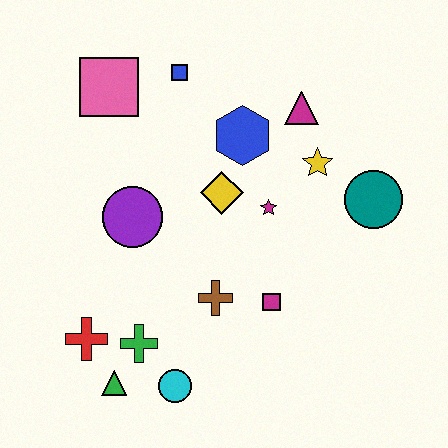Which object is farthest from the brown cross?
The pink square is farthest from the brown cross.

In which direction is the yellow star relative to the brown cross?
The yellow star is above the brown cross.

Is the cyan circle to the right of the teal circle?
No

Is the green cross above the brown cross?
No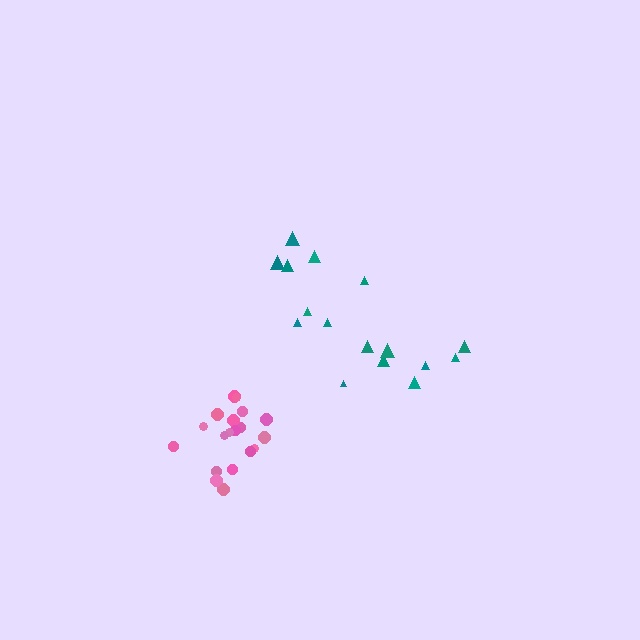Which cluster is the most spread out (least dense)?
Teal.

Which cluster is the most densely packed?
Pink.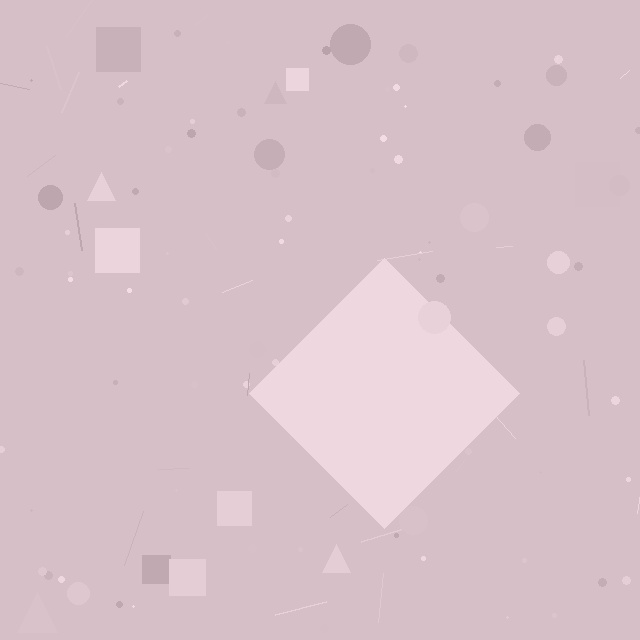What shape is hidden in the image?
A diamond is hidden in the image.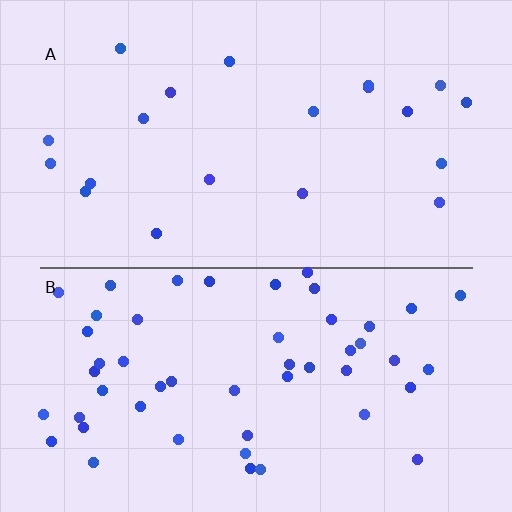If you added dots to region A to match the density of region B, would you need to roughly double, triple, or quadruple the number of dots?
Approximately triple.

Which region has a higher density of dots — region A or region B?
B (the bottom).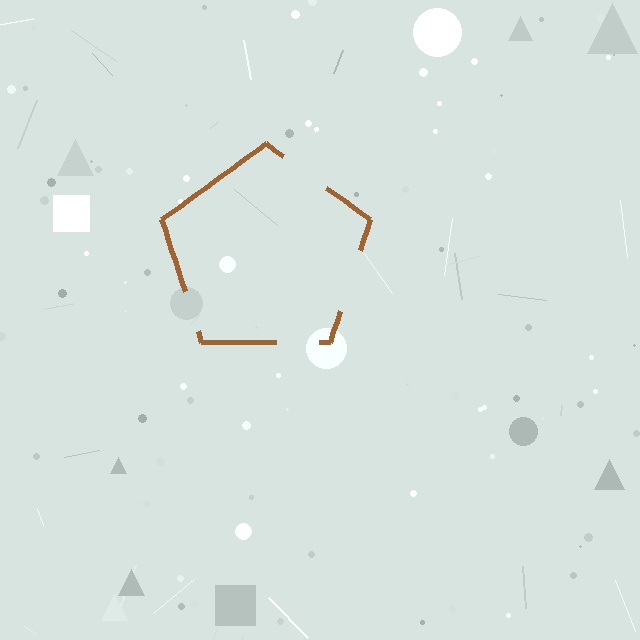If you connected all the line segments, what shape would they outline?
They would outline a pentagon.